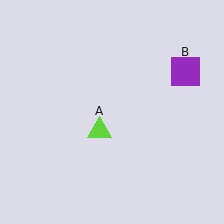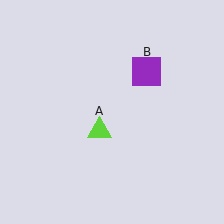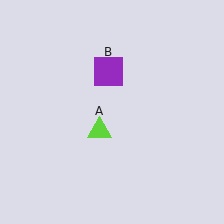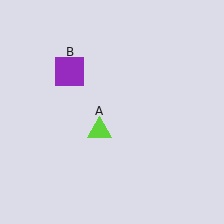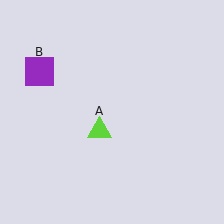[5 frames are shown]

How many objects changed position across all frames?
1 object changed position: purple square (object B).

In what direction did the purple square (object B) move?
The purple square (object B) moved left.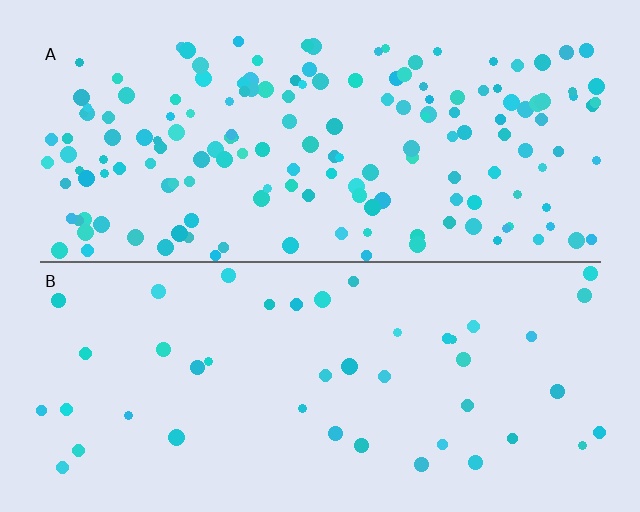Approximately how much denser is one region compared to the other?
Approximately 3.7× — region A over region B.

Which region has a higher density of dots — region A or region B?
A (the top).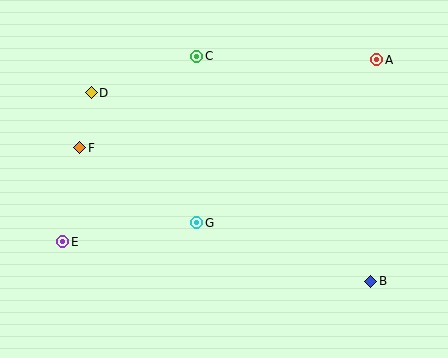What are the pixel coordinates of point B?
Point B is at (371, 281).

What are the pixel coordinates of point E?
Point E is at (63, 242).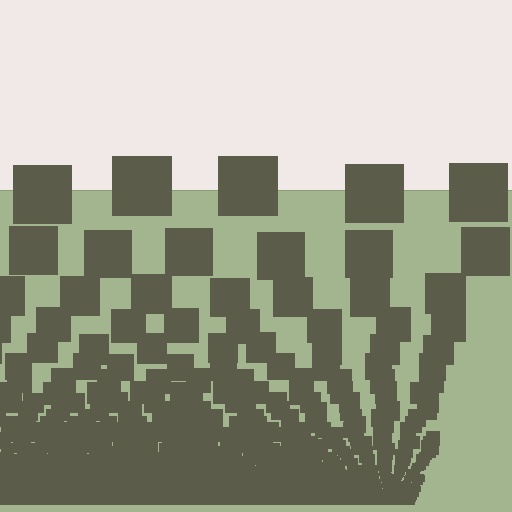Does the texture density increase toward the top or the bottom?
Density increases toward the bottom.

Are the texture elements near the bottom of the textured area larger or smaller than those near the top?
Smaller. The gradient is inverted — elements near the bottom are smaller and denser.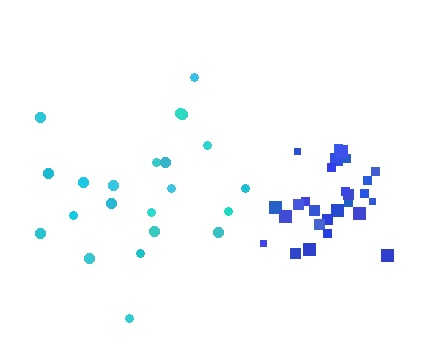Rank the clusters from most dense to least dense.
blue, cyan.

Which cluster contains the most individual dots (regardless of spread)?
Blue (27).